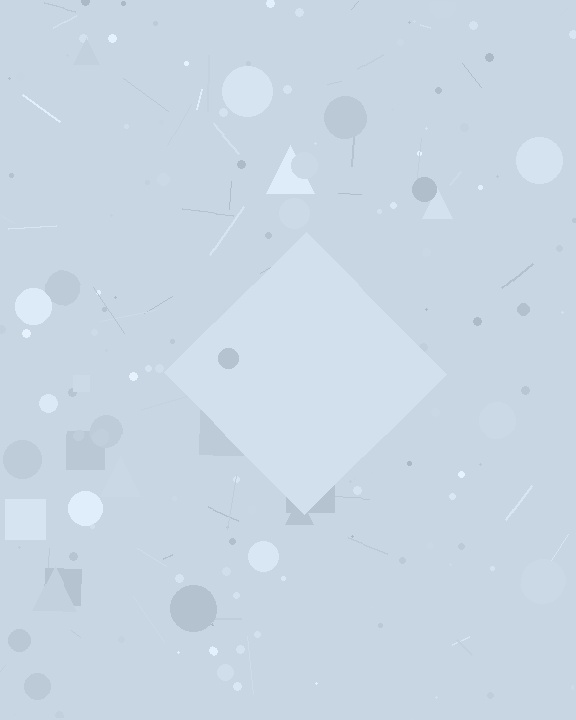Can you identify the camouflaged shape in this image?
The camouflaged shape is a diamond.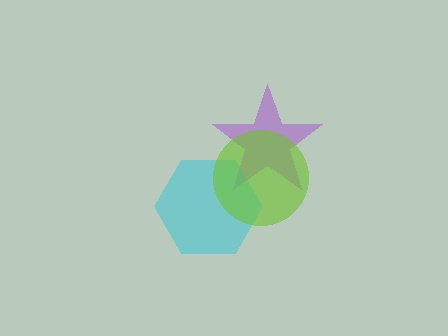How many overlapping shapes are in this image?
There are 3 overlapping shapes in the image.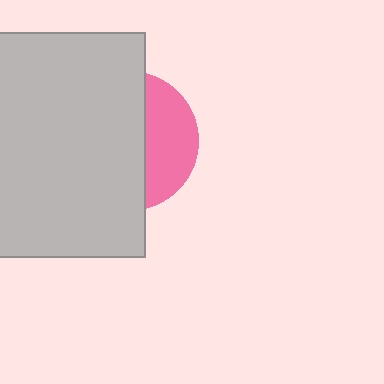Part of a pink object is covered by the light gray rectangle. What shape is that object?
It is a circle.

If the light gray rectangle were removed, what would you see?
You would see the complete pink circle.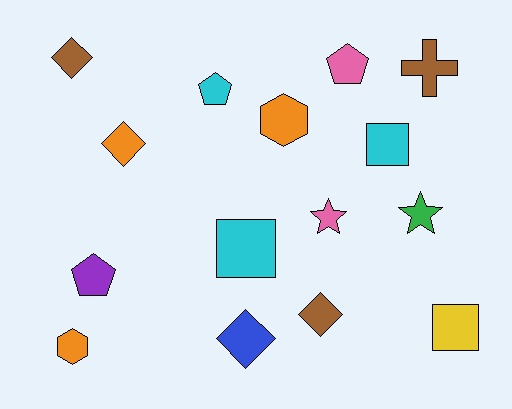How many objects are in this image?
There are 15 objects.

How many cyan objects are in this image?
There are 3 cyan objects.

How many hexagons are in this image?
There are 2 hexagons.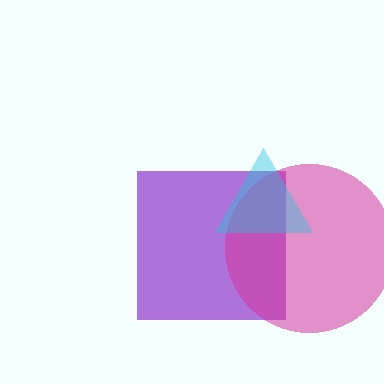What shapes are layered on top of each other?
The layered shapes are: a purple square, a magenta circle, a cyan triangle.